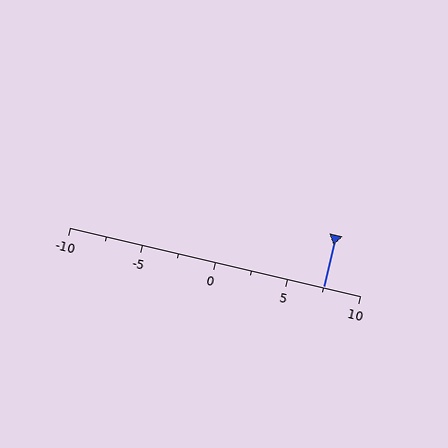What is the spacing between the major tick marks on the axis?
The major ticks are spaced 5 apart.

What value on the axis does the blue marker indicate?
The marker indicates approximately 7.5.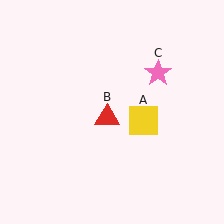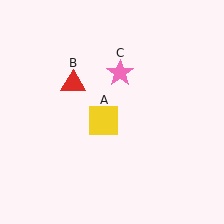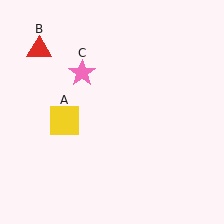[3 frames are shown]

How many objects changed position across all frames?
3 objects changed position: yellow square (object A), red triangle (object B), pink star (object C).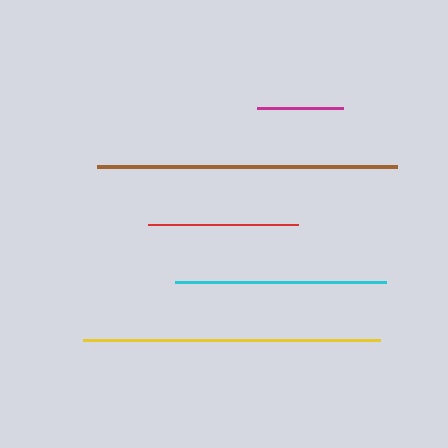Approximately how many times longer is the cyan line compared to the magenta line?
The cyan line is approximately 2.4 times the length of the magenta line.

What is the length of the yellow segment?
The yellow segment is approximately 296 pixels long.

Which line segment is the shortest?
The magenta line is the shortest at approximately 86 pixels.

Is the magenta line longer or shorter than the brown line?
The brown line is longer than the magenta line.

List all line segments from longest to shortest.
From longest to shortest: brown, yellow, cyan, red, magenta.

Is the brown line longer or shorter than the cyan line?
The brown line is longer than the cyan line.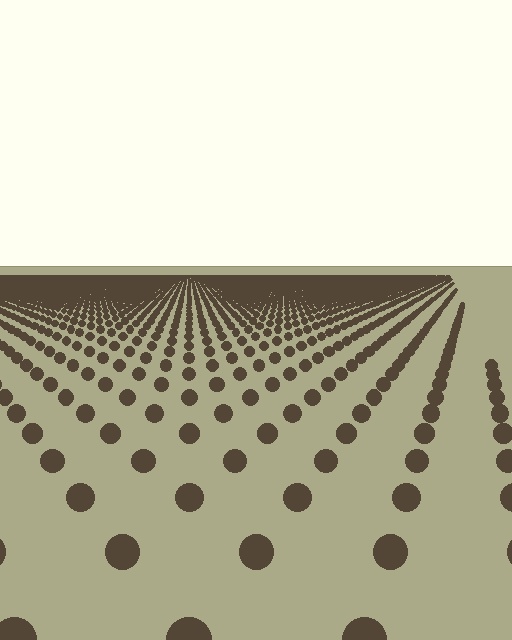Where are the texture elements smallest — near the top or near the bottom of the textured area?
Near the top.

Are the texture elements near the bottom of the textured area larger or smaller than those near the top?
Larger. Near the bottom, elements are closer to the viewer and appear at a bigger on-screen size.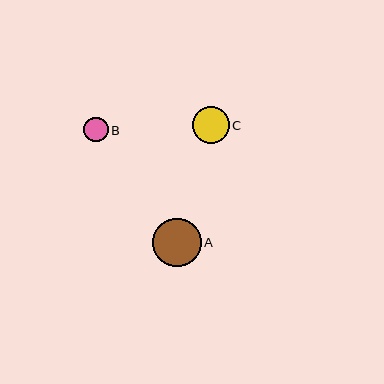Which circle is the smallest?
Circle B is the smallest with a size of approximately 24 pixels.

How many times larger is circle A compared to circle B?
Circle A is approximately 2.0 times the size of circle B.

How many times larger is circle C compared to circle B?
Circle C is approximately 1.5 times the size of circle B.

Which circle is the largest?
Circle A is the largest with a size of approximately 48 pixels.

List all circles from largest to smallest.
From largest to smallest: A, C, B.